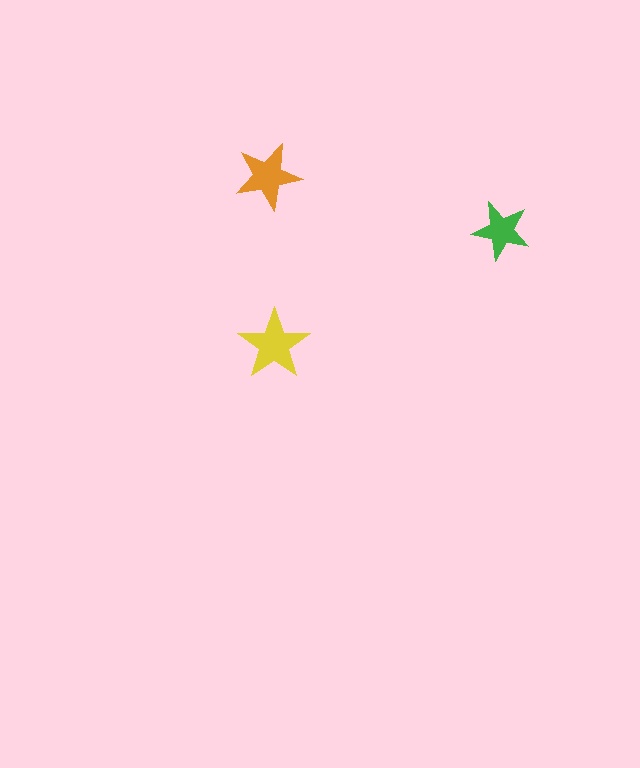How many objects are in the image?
There are 3 objects in the image.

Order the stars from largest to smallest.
the yellow one, the orange one, the green one.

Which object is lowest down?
The yellow star is bottommost.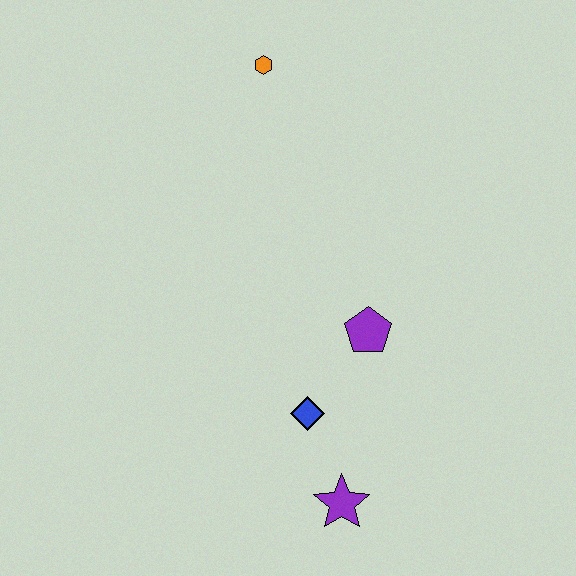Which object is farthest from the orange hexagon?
The purple star is farthest from the orange hexagon.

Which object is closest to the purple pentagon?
The blue diamond is closest to the purple pentagon.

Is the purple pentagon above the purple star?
Yes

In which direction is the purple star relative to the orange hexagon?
The purple star is below the orange hexagon.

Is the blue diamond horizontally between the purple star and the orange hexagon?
Yes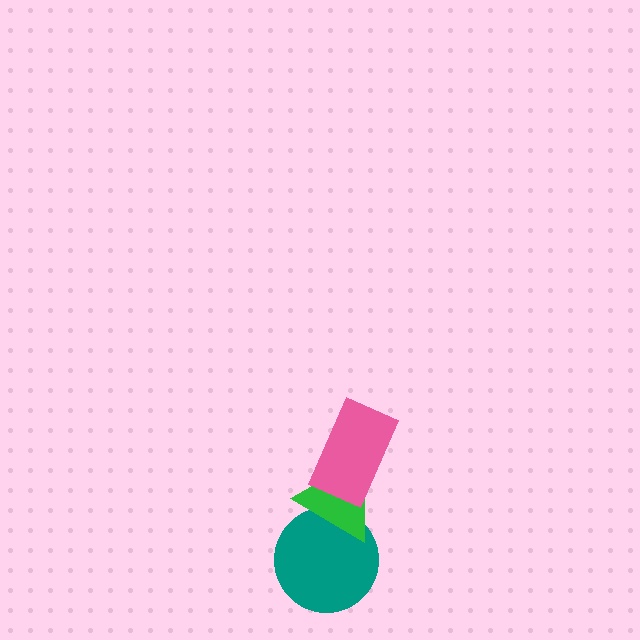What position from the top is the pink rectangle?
The pink rectangle is 1st from the top.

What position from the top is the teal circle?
The teal circle is 3rd from the top.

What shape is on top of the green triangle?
The pink rectangle is on top of the green triangle.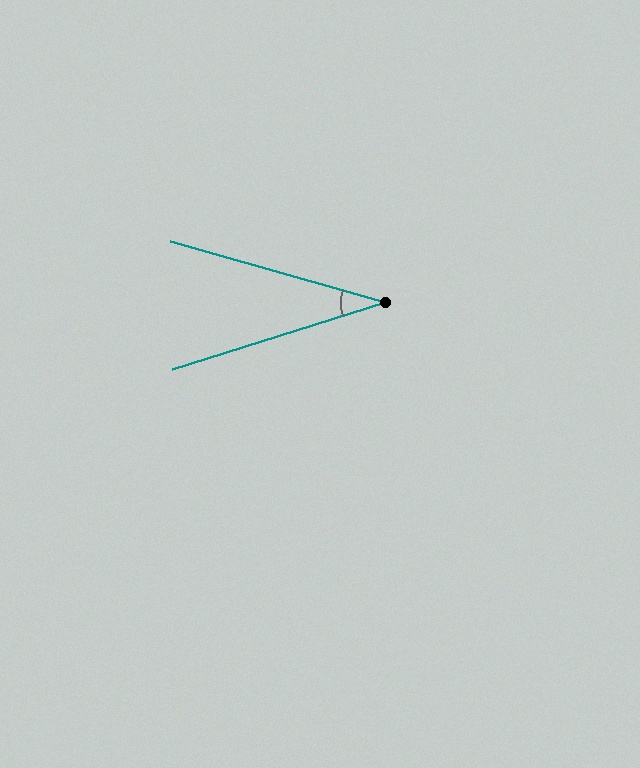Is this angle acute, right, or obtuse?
It is acute.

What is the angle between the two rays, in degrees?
Approximately 33 degrees.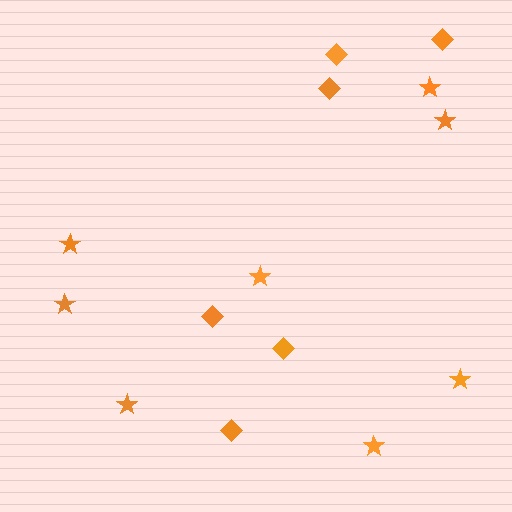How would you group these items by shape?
There are 2 groups: one group of stars (8) and one group of diamonds (6).